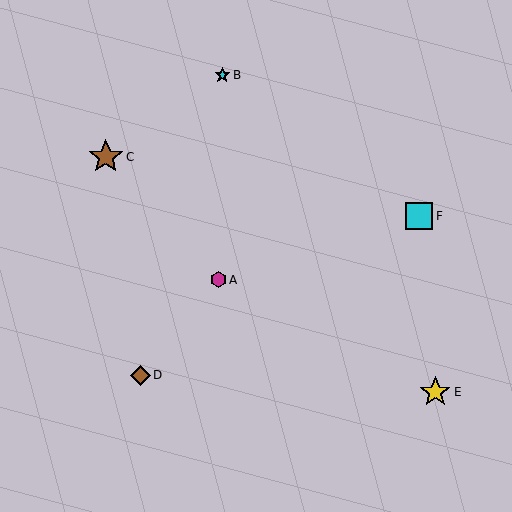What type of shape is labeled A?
Shape A is a magenta hexagon.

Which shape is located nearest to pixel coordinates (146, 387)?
The brown diamond (labeled D) at (140, 375) is nearest to that location.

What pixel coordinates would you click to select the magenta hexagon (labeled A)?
Click at (218, 280) to select the magenta hexagon A.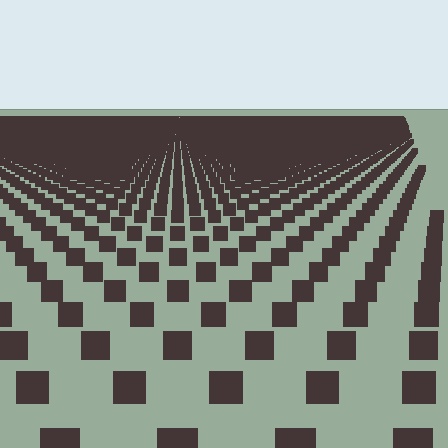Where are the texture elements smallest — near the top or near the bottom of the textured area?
Near the top.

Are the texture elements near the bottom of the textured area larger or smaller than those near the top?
Larger. Near the bottom, elements are closer to the viewer and appear at a bigger on-screen size.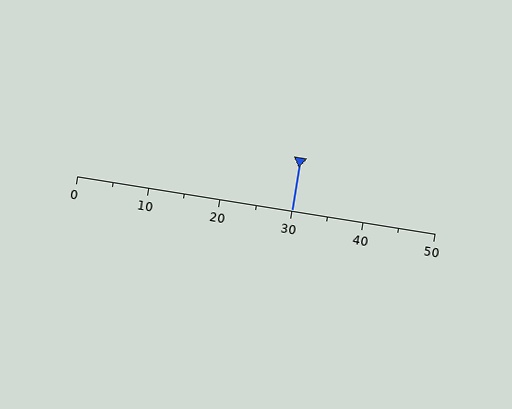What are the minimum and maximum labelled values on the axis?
The axis runs from 0 to 50.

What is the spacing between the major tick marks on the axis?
The major ticks are spaced 10 apart.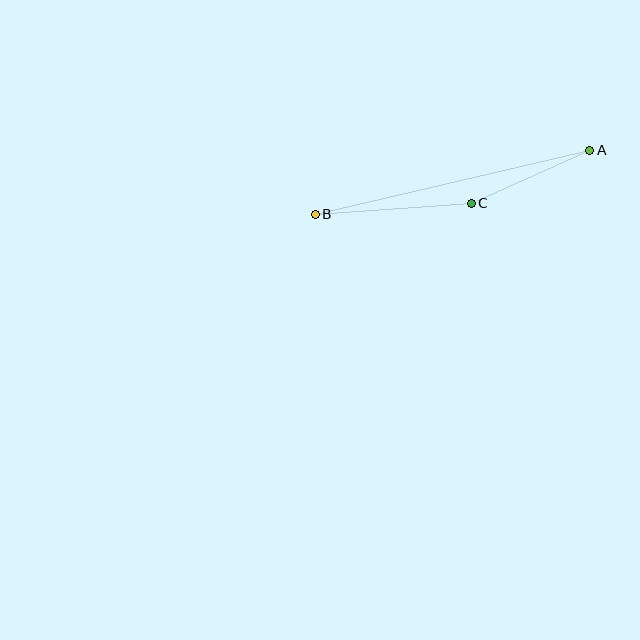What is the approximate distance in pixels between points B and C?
The distance between B and C is approximately 156 pixels.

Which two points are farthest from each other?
Points A and B are farthest from each other.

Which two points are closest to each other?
Points A and C are closest to each other.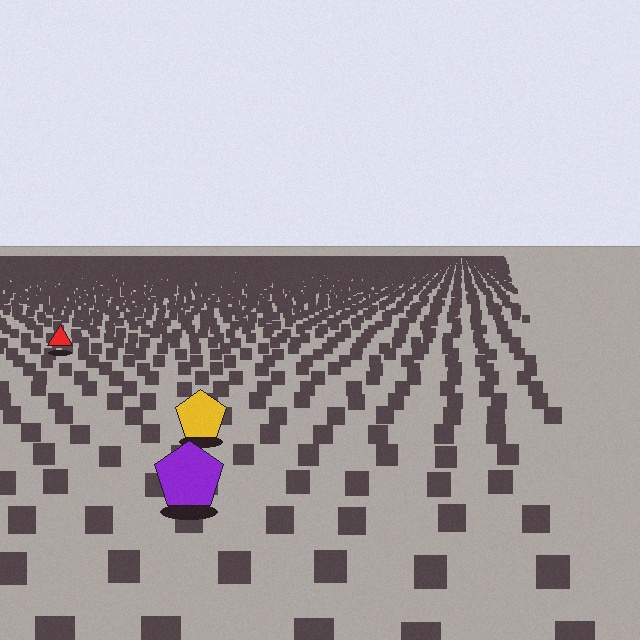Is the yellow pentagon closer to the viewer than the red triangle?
Yes. The yellow pentagon is closer — you can tell from the texture gradient: the ground texture is coarser near it.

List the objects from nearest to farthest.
From nearest to farthest: the purple pentagon, the yellow pentagon, the red triangle.